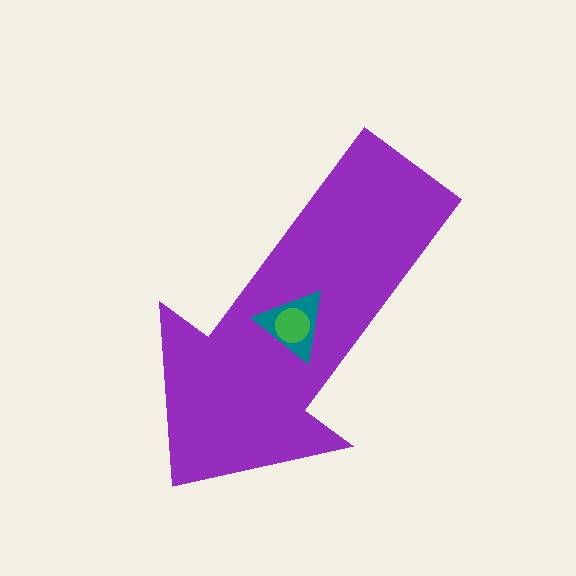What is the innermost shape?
The green circle.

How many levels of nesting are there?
3.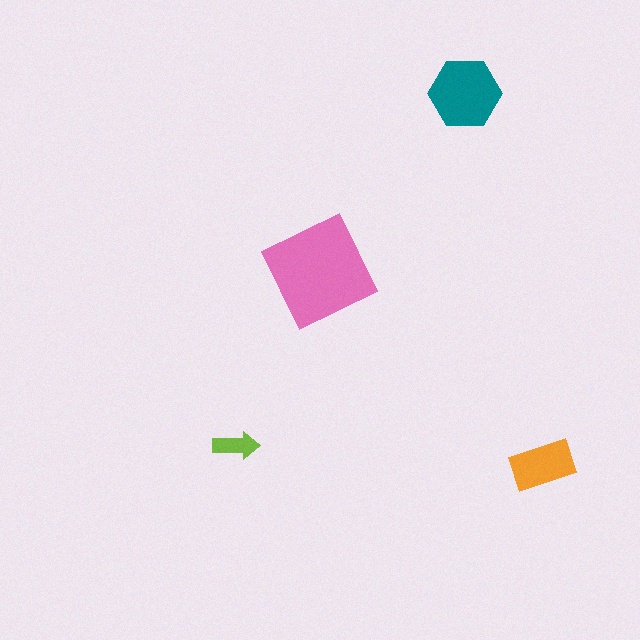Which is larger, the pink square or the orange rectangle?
The pink square.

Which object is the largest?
The pink square.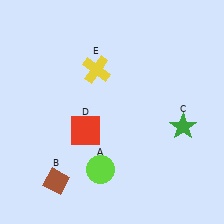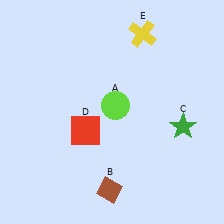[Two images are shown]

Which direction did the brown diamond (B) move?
The brown diamond (B) moved right.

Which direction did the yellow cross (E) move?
The yellow cross (E) moved right.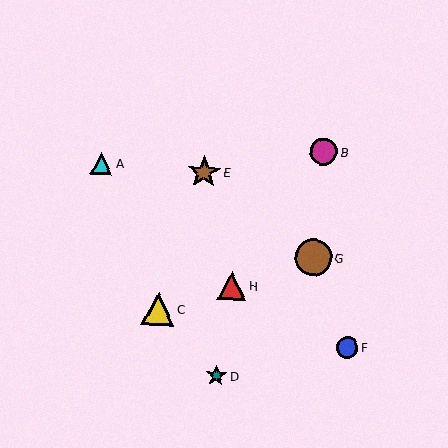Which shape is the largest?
The brown circle (labeled G) is the largest.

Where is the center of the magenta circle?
The center of the magenta circle is at (324, 151).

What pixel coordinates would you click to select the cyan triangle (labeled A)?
Click at (102, 163) to select the cyan triangle A.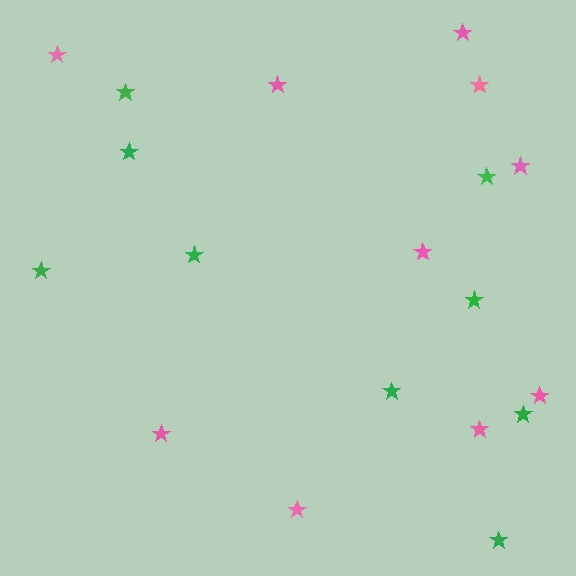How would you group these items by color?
There are 2 groups: one group of pink stars (10) and one group of green stars (9).